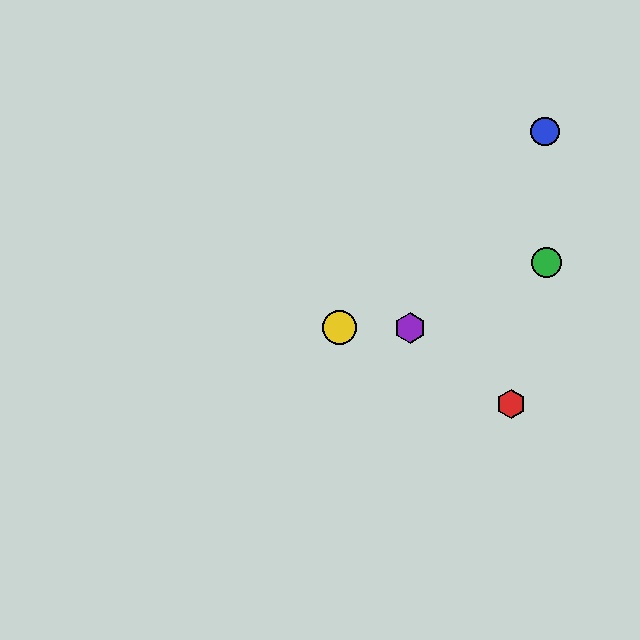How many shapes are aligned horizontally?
2 shapes (the yellow circle, the purple hexagon) are aligned horizontally.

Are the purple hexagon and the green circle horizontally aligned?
No, the purple hexagon is at y≈328 and the green circle is at y≈263.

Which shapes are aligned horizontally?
The yellow circle, the purple hexagon are aligned horizontally.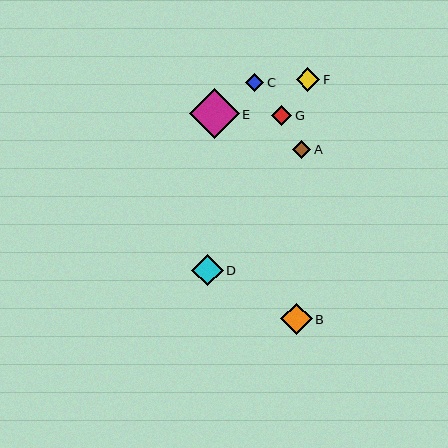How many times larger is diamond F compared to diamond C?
Diamond F is approximately 1.3 times the size of diamond C.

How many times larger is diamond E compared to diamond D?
Diamond E is approximately 1.6 times the size of diamond D.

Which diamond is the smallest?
Diamond C is the smallest with a size of approximately 18 pixels.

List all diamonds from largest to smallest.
From largest to smallest: E, B, D, F, G, A, C.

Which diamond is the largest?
Diamond E is the largest with a size of approximately 50 pixels.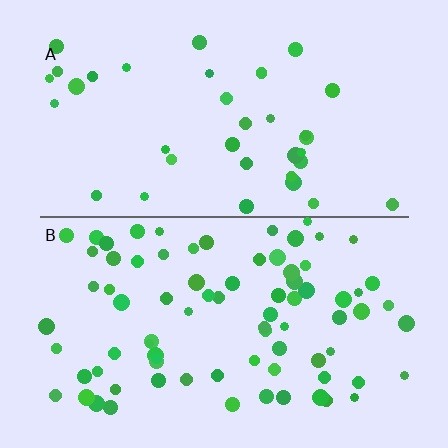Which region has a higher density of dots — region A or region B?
B (the bottom).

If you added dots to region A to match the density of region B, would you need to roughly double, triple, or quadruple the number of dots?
Approximately double.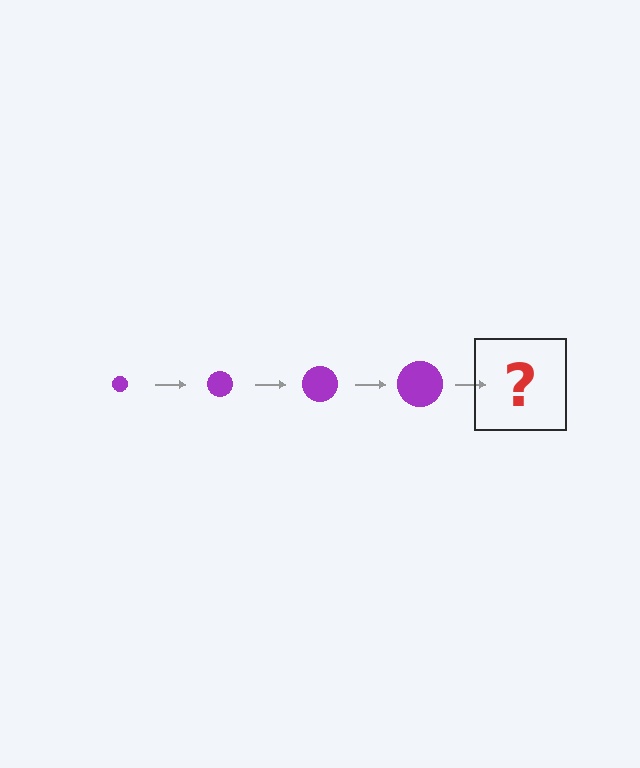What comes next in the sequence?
The next element should be a purple circle, larger than the previous one.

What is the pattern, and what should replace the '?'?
The pattern is that the circle gets progressively larger each step. The '?' should be a purple circle, larger than the previous one.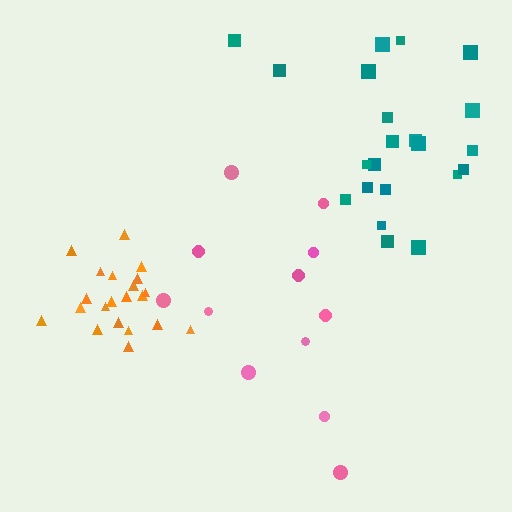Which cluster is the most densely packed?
Orange.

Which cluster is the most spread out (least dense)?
Pink.